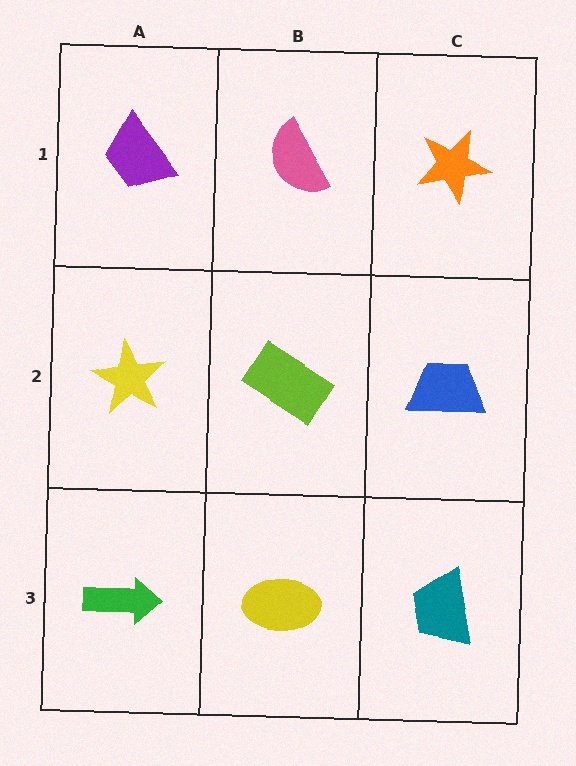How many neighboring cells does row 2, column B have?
4.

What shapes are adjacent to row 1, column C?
A blue trapezoid (row 2, column C), a pink semicircle (row 1, column B).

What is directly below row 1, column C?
A blue trapezoid.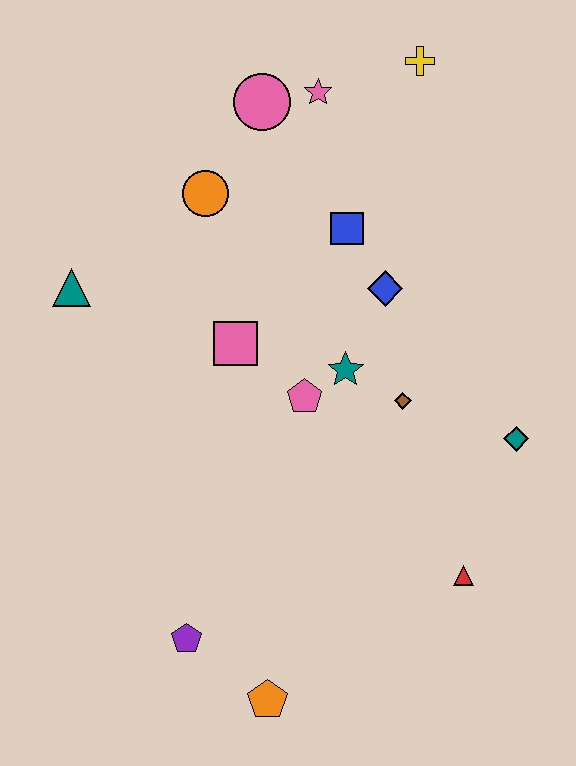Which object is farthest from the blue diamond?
The orange pentagon is farthest from the blue diamond.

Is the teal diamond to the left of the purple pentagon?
No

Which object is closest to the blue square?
The blue diamond is closest to the blue square.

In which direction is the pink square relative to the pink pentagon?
The pink square is to the left of the pink pentagon.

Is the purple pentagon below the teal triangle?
Yes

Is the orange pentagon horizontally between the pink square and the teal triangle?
No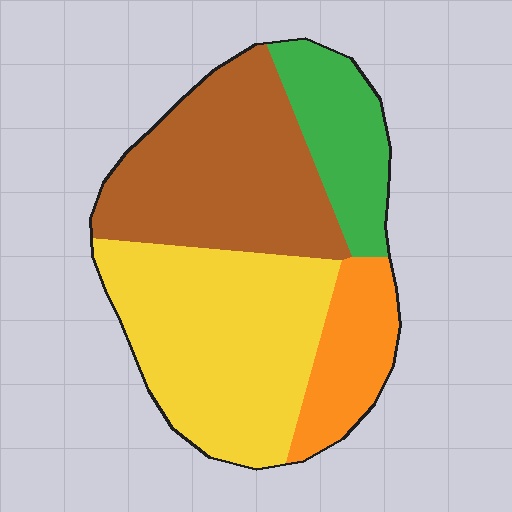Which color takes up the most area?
Yellow, at roughly 40%.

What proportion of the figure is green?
Green takes up about one sixth (1/6) of the figure.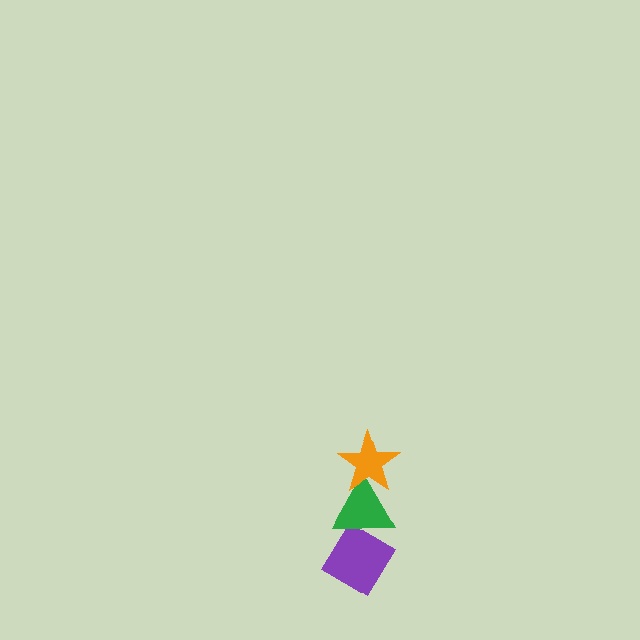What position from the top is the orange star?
The orange star is 1st from the top.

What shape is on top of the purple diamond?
The green triangle is on top of the purple diamond.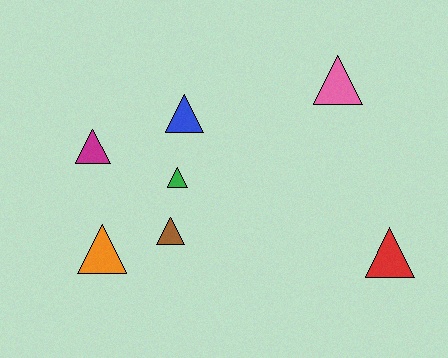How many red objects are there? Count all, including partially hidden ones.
There is 1 red object.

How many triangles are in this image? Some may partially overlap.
There are 7 triangles.